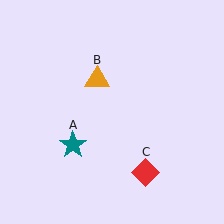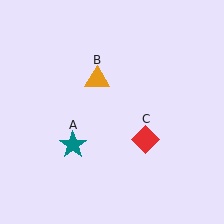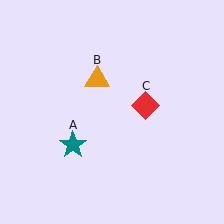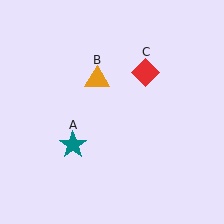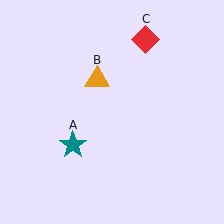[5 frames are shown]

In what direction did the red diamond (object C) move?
The red diamond (object C) moved up.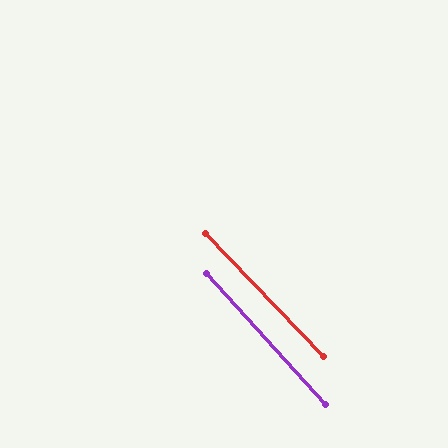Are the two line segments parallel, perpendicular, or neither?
Parallel — their directions differ by only 1.2°.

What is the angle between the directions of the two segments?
Approximately 1 degree.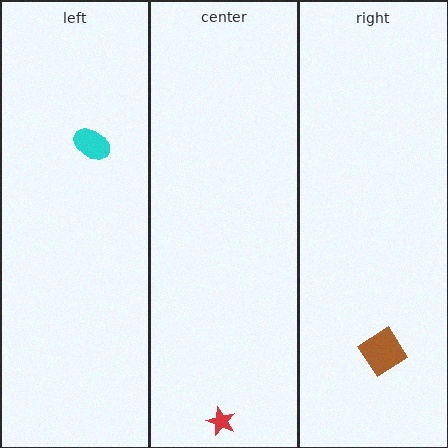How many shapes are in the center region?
1.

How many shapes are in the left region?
1.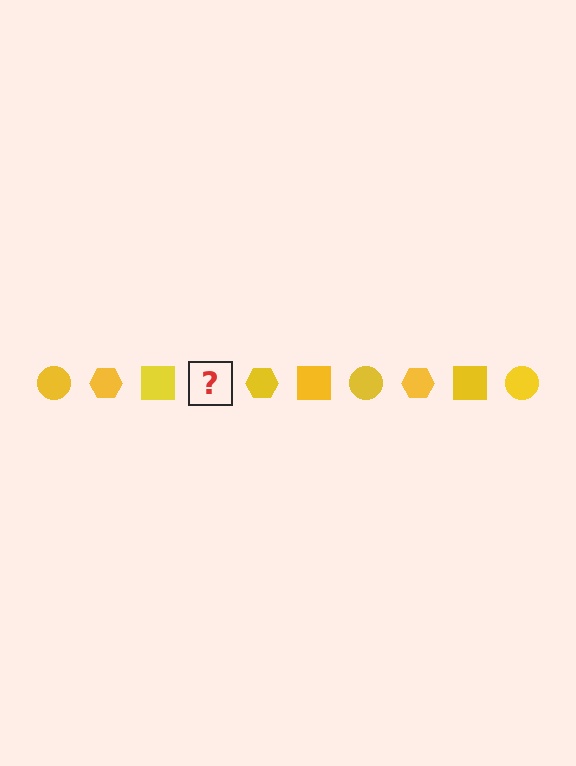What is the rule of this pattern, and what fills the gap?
The rule is that the pattern cycles through circle, hexagon, square shapes in yellow. The gap should be filled with a yellow circle.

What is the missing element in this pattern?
The missing element is a yellow circle.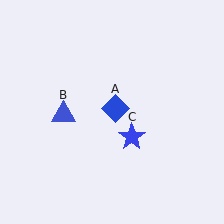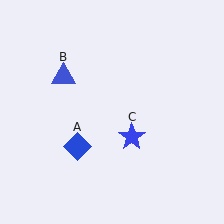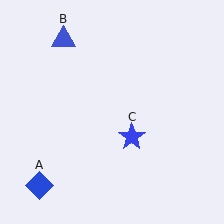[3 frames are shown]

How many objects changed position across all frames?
2 objects changed position: blue diamond (object A), blue triangle (object B).